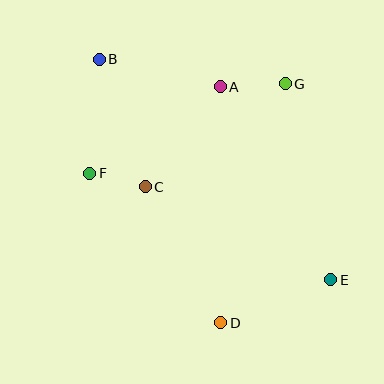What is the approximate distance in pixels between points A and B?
The distance between A and B is approximately 124 pixels.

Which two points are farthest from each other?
Points B and E are farthest from each other.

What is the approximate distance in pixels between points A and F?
The distance between A and F is approximately 157 pixels.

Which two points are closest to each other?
Points C and F are closest to each other.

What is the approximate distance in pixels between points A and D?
The distance between A and D is approximately 236 pixels.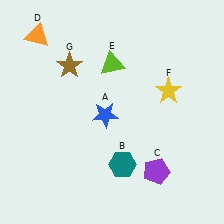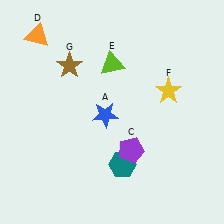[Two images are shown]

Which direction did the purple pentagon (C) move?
The purple pentagon (C) moved left.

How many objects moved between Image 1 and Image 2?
1 object moved between the two images.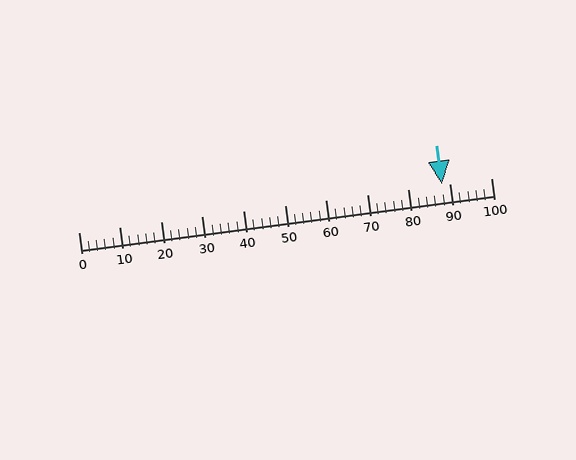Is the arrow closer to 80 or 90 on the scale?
The arrow is closer to 90.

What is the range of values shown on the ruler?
The ruler shows values from 0 to 100.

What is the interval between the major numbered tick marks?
The major tick marks are spaced 10 units apart.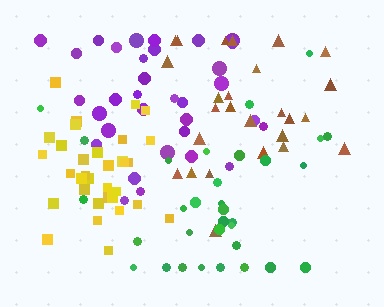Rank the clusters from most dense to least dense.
yellow, purple, green, brown.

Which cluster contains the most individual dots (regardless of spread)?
Yellow (35).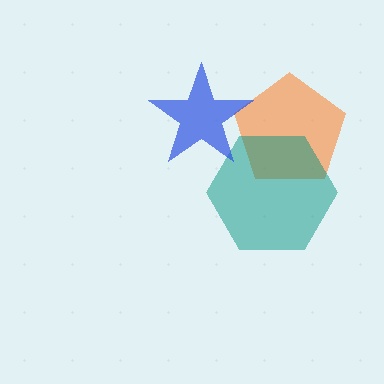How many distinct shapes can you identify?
There are 3 distinct shapes: an orange pentagon, a teal hexagon, a blue star.